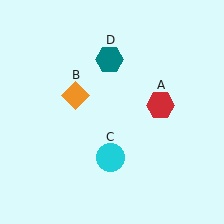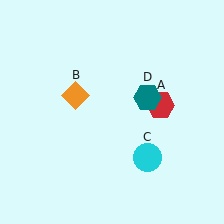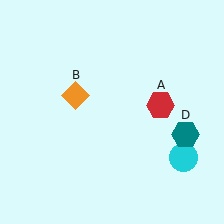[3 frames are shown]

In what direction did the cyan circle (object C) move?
The cyan circle (object C) moved right.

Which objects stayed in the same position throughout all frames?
Red hexagon (object A) and orange diamond (object B) remained stationary.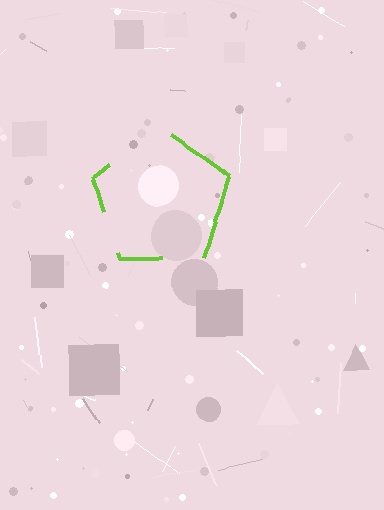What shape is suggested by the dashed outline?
The dashed outline suggests a pentagon.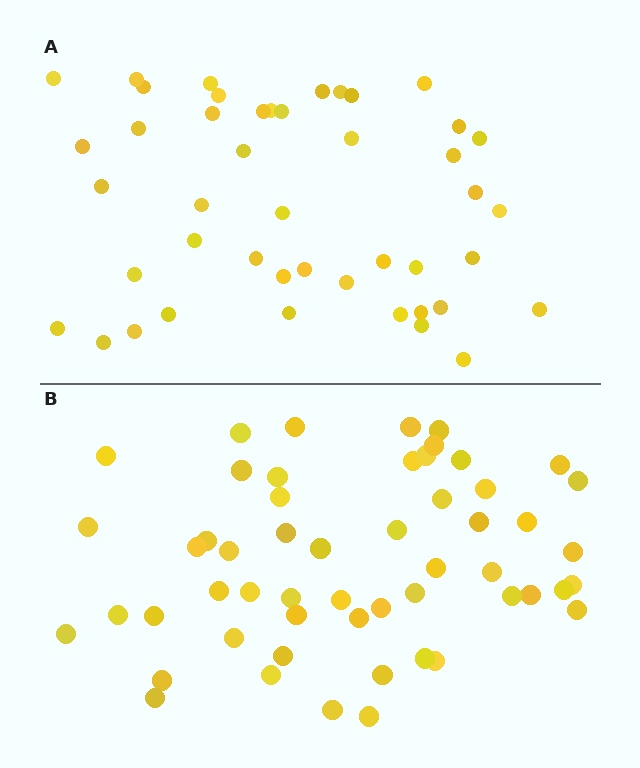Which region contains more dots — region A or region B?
Region B (the bottom region) has more dots.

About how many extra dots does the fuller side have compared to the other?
Region B has roughly 8 or so more dots than region A.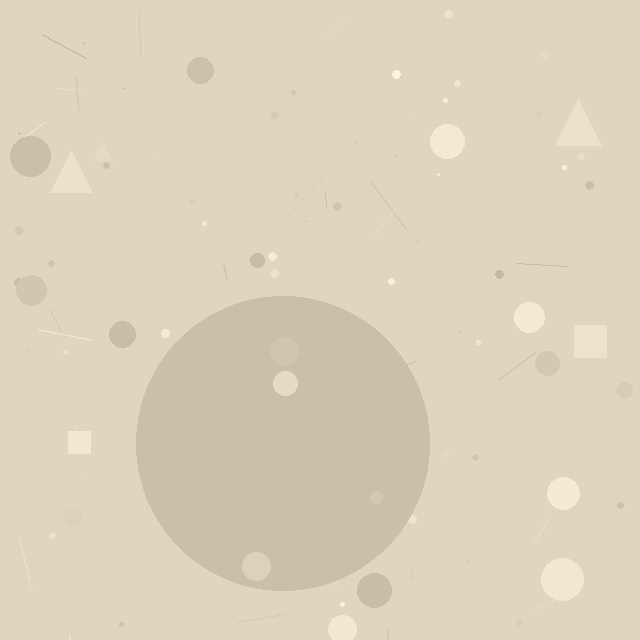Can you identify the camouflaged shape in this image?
The camouflaged shape is a circle.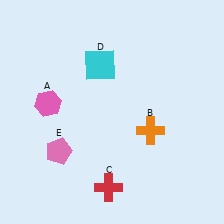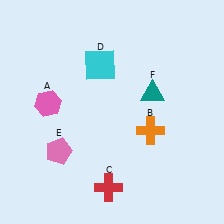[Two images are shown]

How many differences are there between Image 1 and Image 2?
There is 1 difference between the two images.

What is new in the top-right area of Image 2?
A teal triangle (F) was added in the top-right area of Image 2.